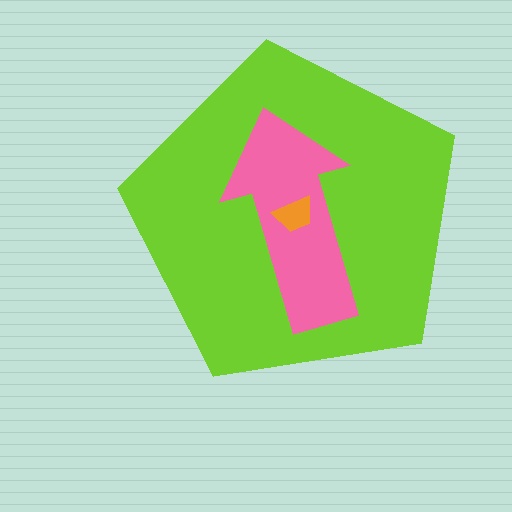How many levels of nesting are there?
3.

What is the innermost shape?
The orange trapezoid.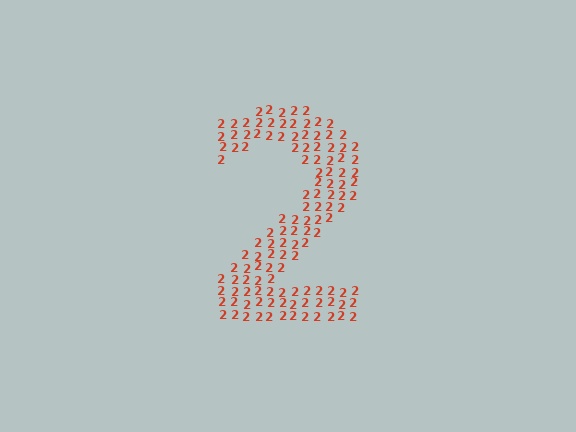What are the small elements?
The small elements are digit 2's.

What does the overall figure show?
The overall figure shows the digit 2.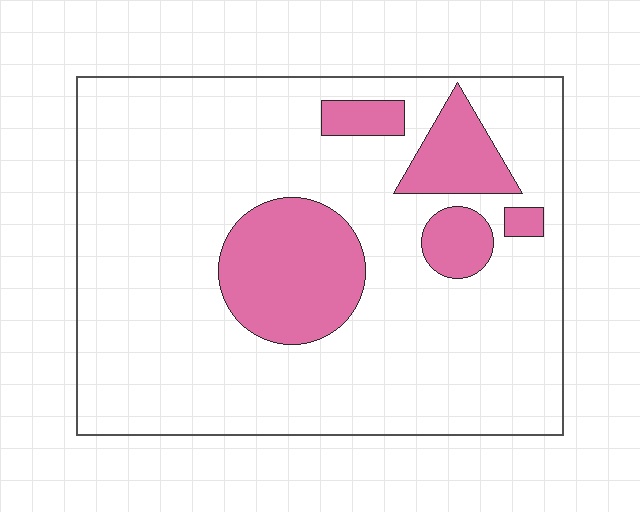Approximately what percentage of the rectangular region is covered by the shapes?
Approximately 20%.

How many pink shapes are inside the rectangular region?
5.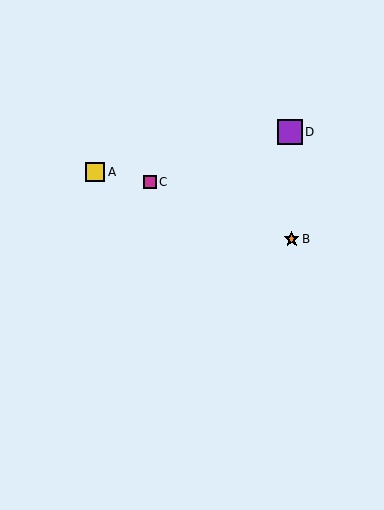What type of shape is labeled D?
Shape D is a purple square.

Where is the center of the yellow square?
The center of the yellow square is at (95, 172).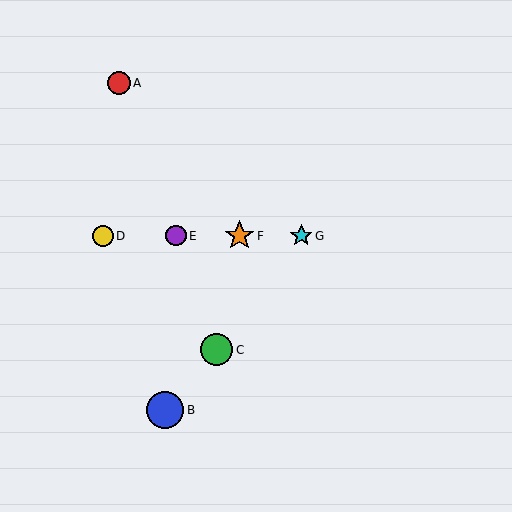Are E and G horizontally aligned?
Yes, both are at y≈236.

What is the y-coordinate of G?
Object G is at y≈236.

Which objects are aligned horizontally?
Objects D, E, F, G are aligned horizontally.